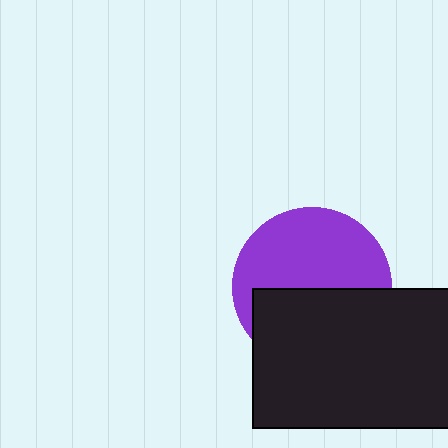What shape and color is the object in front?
The object in front is a black rectangle.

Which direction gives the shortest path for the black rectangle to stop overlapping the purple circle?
Moving down gives the shortest separation.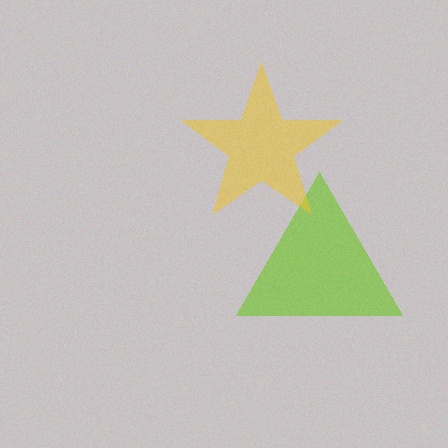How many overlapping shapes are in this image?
There are 2 overlapping shapes in the image.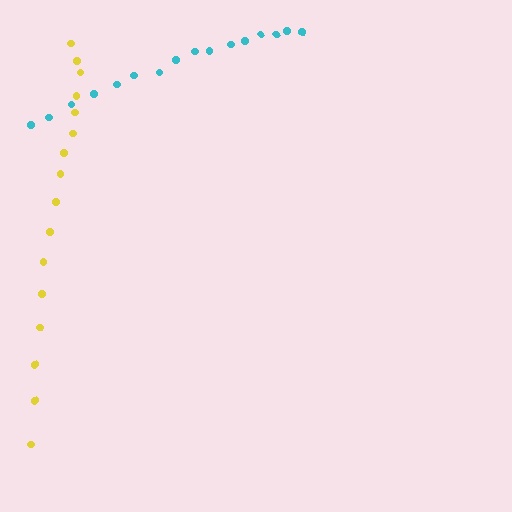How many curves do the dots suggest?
There are 2 distinct paths.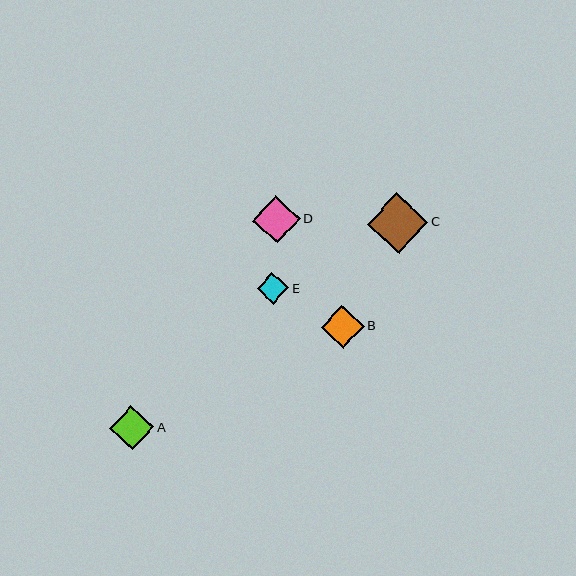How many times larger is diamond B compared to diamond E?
Diamond B is approximately 1.3 times the size of diamond E.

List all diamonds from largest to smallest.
From largest to smallest: C, D, A, B, E.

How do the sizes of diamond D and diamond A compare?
Diamond D and diamond A are approximately the same size.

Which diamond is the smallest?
Diamond E is the smallest with a size of approximately 32 pixels.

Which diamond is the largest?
Diamond C is the largest with a size of approximately 61 pixels.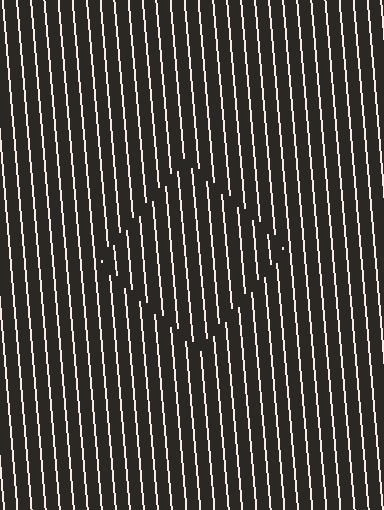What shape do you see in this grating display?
An illusory square. The interior of the shape contains the same grating, shifted by half a period — the contour is defined by the phase discontinuity where line-ends from the inner and outer gratings abut.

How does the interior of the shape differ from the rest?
The interior of the shape contains the same grating, shifted by half a period — the contour is defined by the phase discontinuity where line-ends from the inner and outer gratings abut.